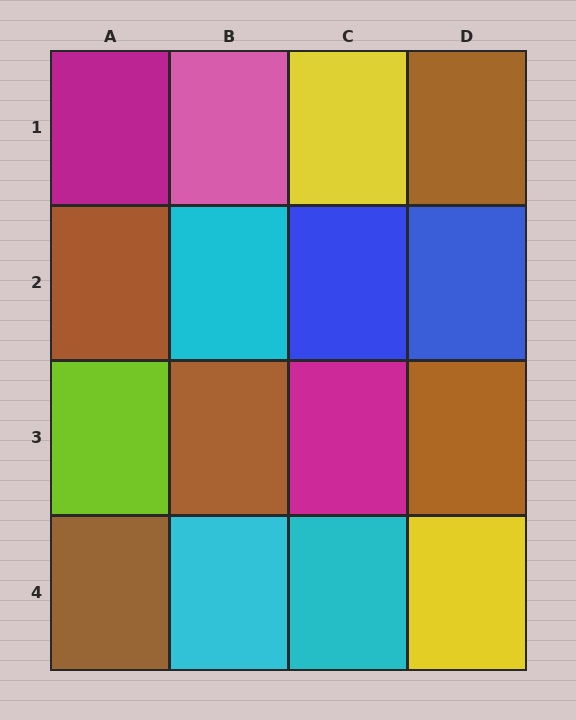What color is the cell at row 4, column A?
Brown.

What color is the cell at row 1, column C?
Yellow.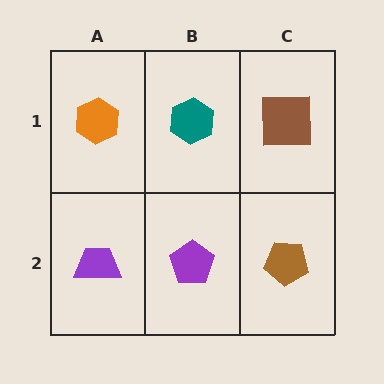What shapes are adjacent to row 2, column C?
A brown square (row 1, column C), a purple pentagon (row 2, column B).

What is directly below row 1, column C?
A brown pentagon.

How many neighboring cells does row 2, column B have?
3.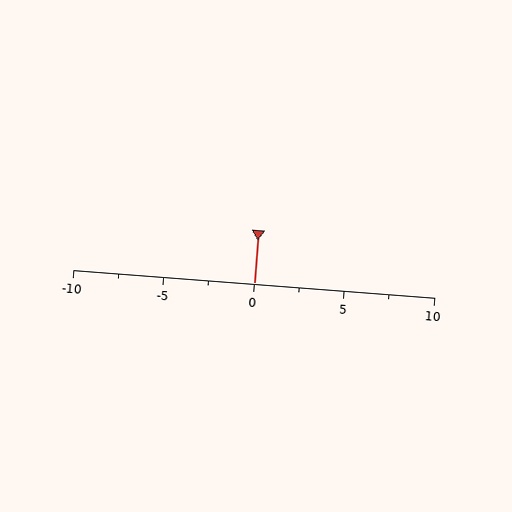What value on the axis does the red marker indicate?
The marker indicates approximately 0.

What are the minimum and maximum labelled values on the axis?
The axis runs from -10 to 10.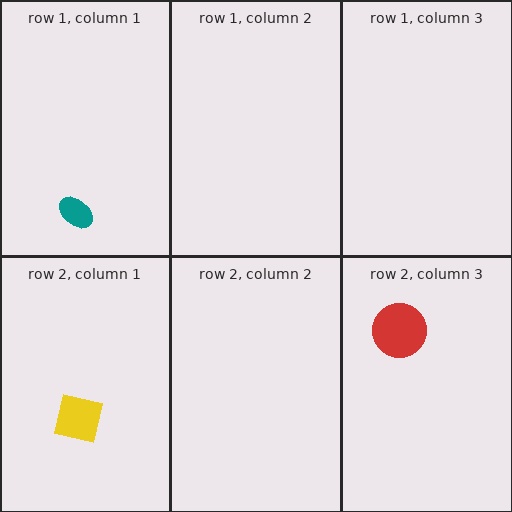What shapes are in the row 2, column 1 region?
The yellow square.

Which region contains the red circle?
The row 2, column 3 region.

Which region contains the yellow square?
The row 2, column 1 region.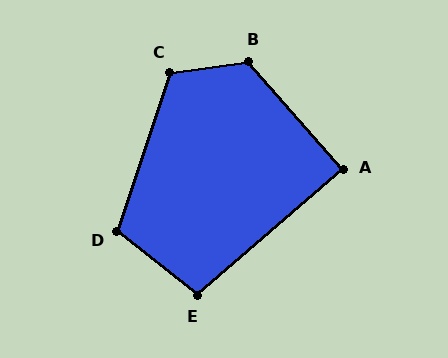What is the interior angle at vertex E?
Approximately 101 degrees (obtuse).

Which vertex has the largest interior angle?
B, at approximately 124 degrees.